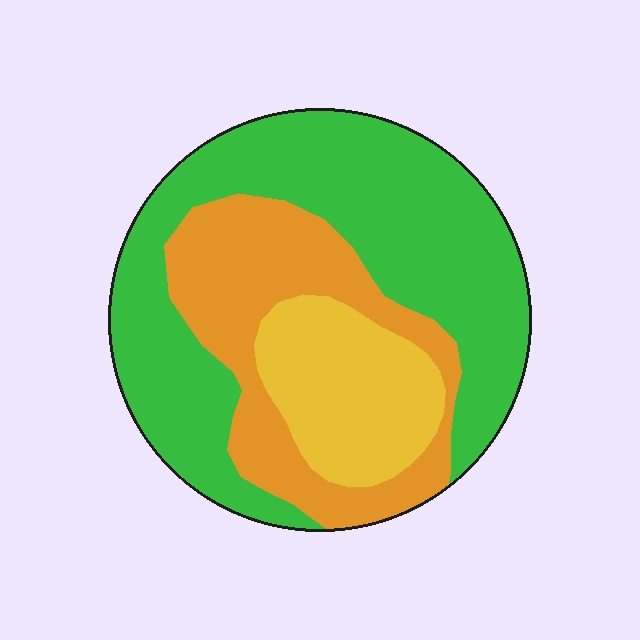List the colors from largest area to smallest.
From largest to smallest: green, orange, yellow.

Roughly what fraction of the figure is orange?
Orange takes up about one quarter (1/4) of the figure.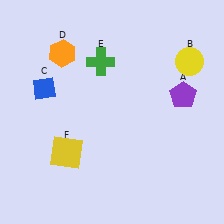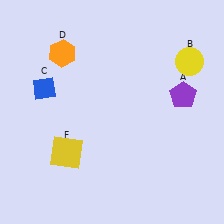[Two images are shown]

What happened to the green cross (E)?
The green cross (E) was removed in Image 2. It was in the top-left area of Image 1.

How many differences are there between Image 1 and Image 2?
There is 1 difference between the two images.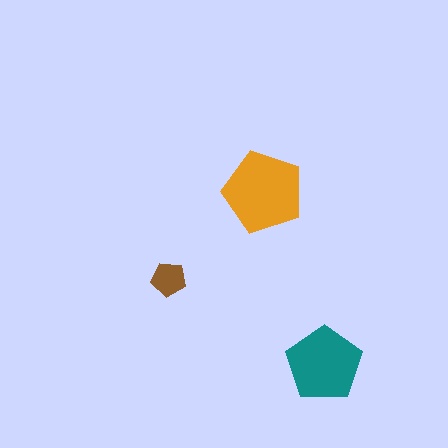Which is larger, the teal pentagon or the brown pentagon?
The teal one.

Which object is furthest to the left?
The brown pentagon is leftmost.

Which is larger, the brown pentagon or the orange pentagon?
The orange one.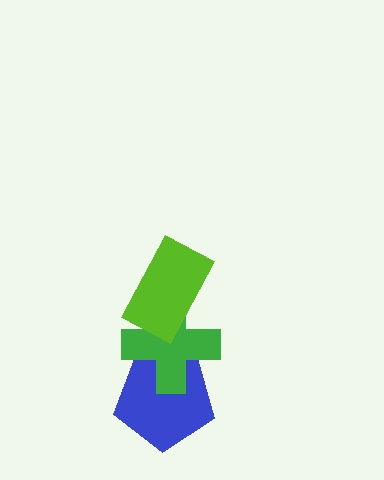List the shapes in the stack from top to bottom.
From top to bottom: the lime rectangle, the green cross, the blue pentagon.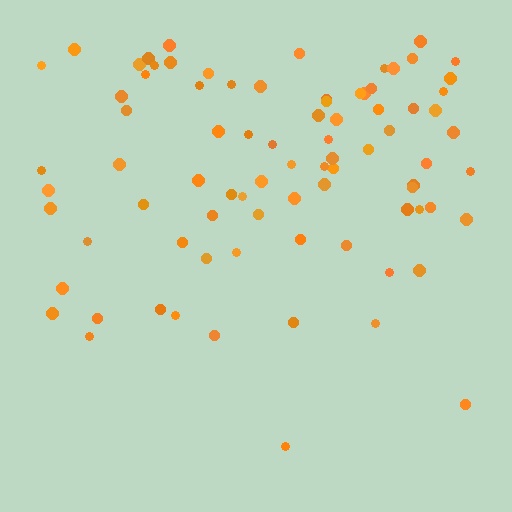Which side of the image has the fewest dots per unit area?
The bottom.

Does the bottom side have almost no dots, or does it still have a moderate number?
Still a moderate number, just noticeably fewer than the top.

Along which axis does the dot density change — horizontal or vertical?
Vertical.